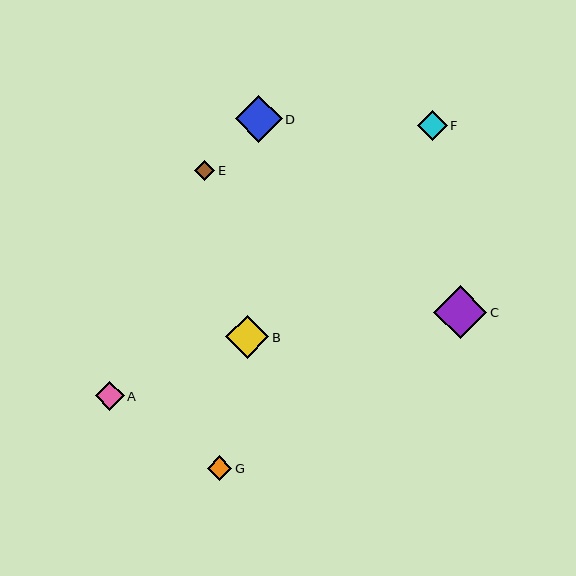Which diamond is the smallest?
Diamond E is the smallest with a size of approximately 20 pixels.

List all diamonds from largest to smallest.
From largest to smallest: C, D, B, F, A, G, E.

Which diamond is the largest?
Diamond C is the largest with a size of approximately 53 pixels.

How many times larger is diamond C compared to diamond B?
Diamond C is approximately 1.2 times the size of diamond B.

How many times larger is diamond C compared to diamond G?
Diamond C is approximately 2.2 times the size of diamond G.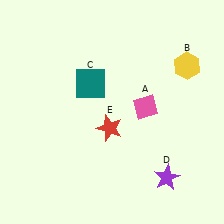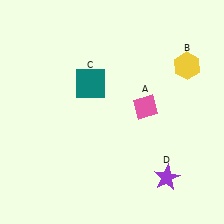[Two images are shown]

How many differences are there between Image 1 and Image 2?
There is 1 difference between the two images.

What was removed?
The red star (E) was removed in Image 2.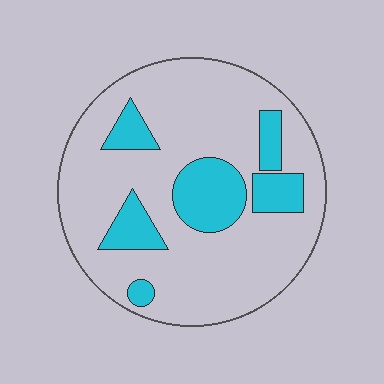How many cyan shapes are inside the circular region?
6.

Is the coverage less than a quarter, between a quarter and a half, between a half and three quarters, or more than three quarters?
Less than a quarter.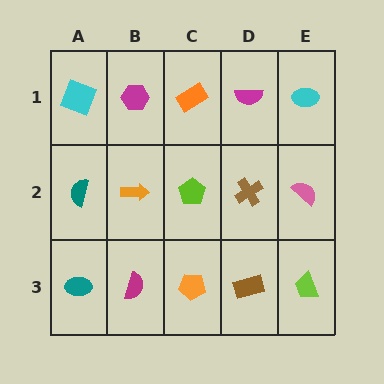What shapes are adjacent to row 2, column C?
An orange rectangle (row 1, column C), an orange pentagon (row 3, column C), an orange arrow (row 2, column B), a brown cross (row 2, column D).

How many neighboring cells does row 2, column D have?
4.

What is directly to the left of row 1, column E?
A magenta semicircle.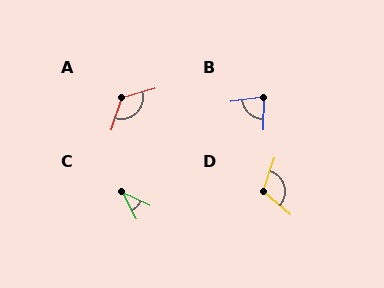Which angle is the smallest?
C, at approximately 36 degrees.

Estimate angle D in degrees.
Approximately 112 degrees.